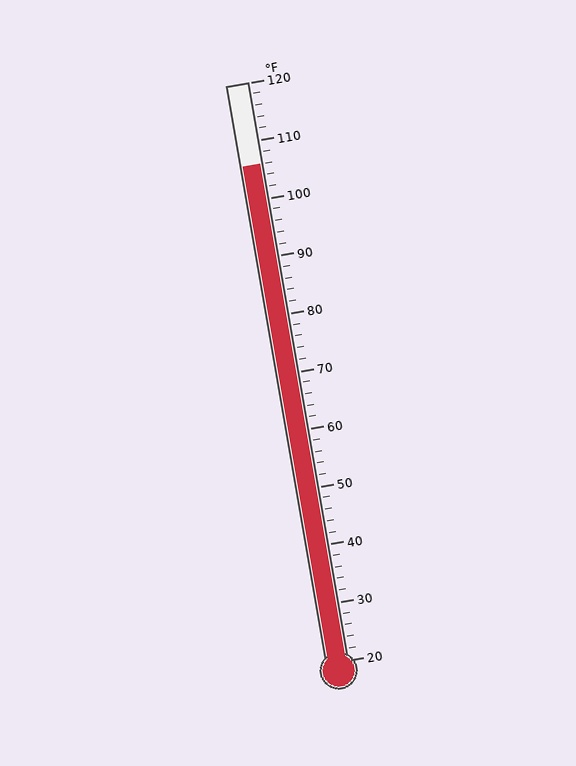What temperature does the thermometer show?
The thermometer shows approximately 106°F.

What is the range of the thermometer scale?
The thermometer scale ranges from 20°F to 120°F.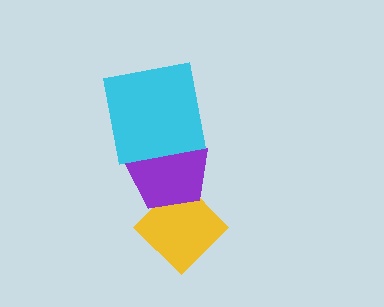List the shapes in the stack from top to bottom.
From top to bottom: the cyan square, the purple pentagon, the yellow diamond.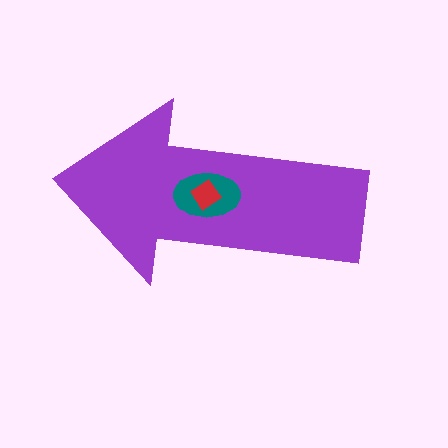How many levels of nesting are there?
3.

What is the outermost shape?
The purple arrow.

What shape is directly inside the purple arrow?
The teal ellipse.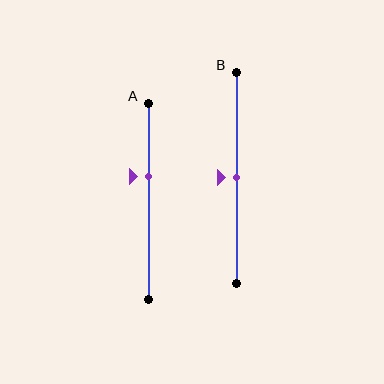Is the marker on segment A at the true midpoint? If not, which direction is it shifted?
No, the marker on segment A is shifted upward by about 13% of the segment length.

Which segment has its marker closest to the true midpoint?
Segment B has its marker closest to the true midpoint.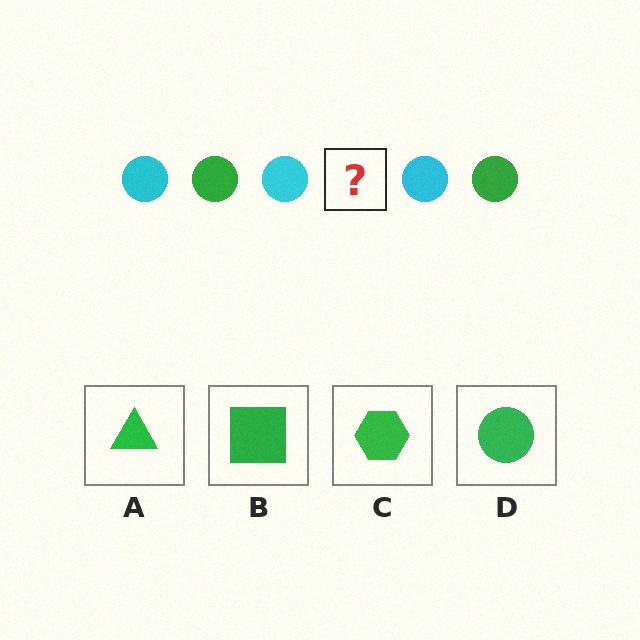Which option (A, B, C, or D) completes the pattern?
D.